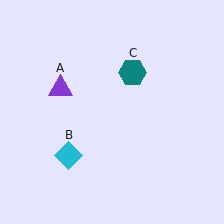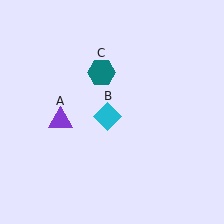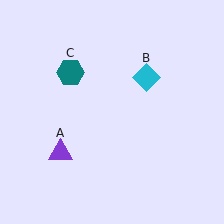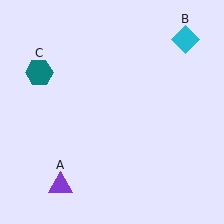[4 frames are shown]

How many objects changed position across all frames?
3 objects changed position: purple triangle (object A), cyan diamond (object B), teal hexagon (object C).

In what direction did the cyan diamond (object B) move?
The cyan diamond (object B) moved up and to the right.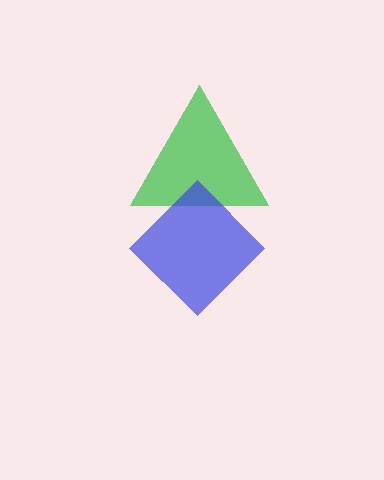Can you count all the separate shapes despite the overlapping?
Yes, there are 2 separate shapes.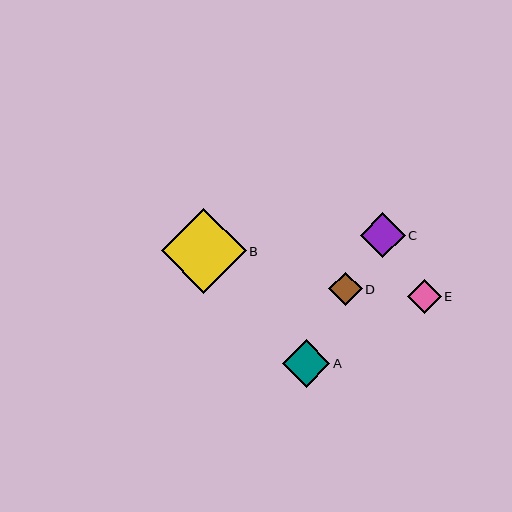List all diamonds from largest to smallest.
From largest to smallest: B, A, C, E, D.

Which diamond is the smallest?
Diamond D is the smallest with a size of approximately 33 pixels.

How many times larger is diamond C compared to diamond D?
Diamond C is approximately 1.4 times the size of diamond D.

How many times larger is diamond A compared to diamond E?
Diamond A is approximately 1.4 times the size of diamond E.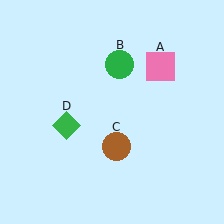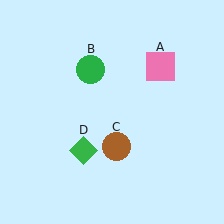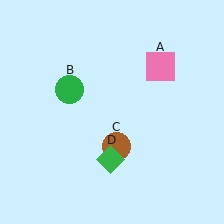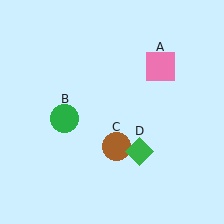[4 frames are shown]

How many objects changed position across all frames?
2 objects changed position: green circle (object B), green diamond (object D).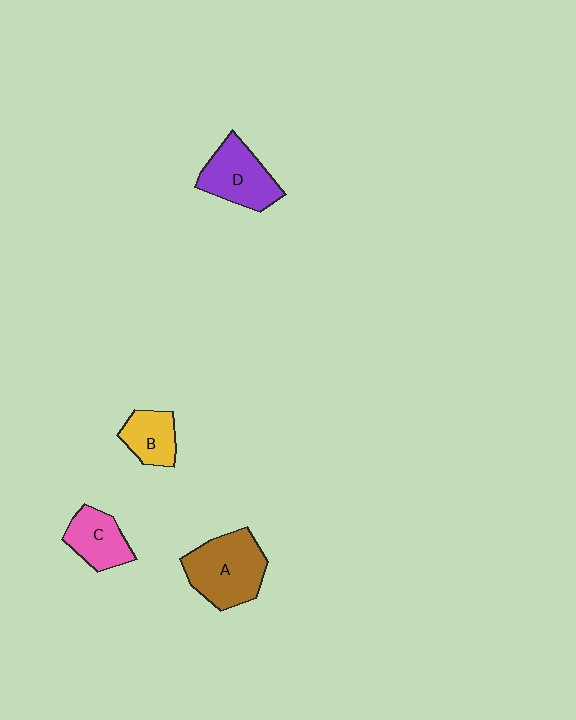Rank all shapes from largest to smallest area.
From largest to smallest: A (brown), D (purple), C (pink), B (yellow).